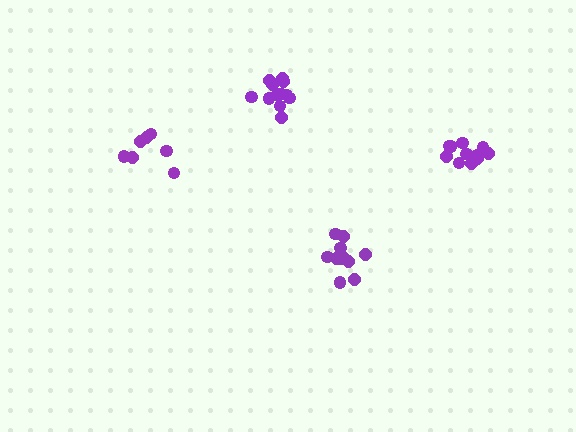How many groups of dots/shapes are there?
There are 4 groups.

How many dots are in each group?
Group 1: 11 dots, Group 2: 11 dots, Group 3: 12 dots, Group 4: 7 dots (41 total).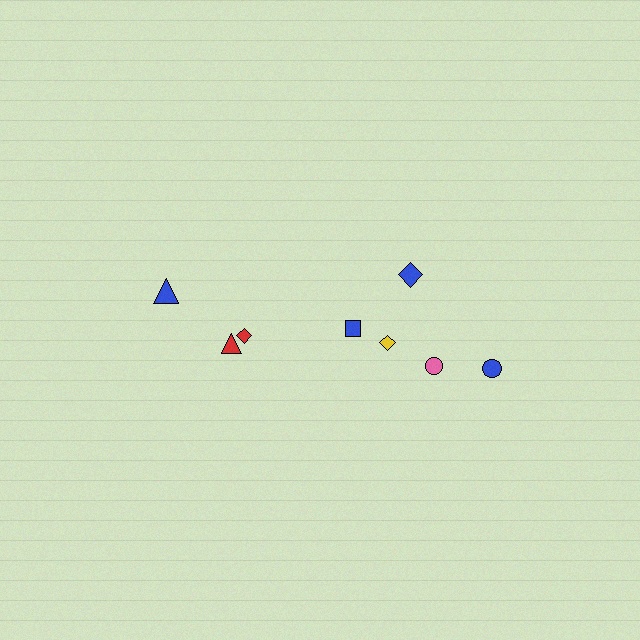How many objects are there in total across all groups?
There are 8 objects.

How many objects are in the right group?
There are 5 objects.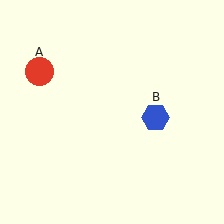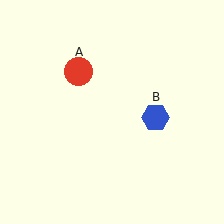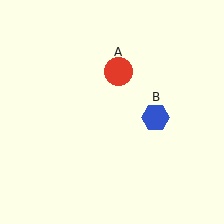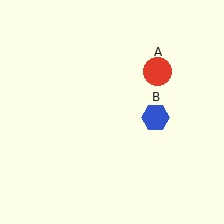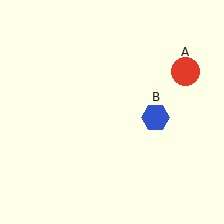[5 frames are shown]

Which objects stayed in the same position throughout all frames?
Blue hexagon (object B) remained stationary.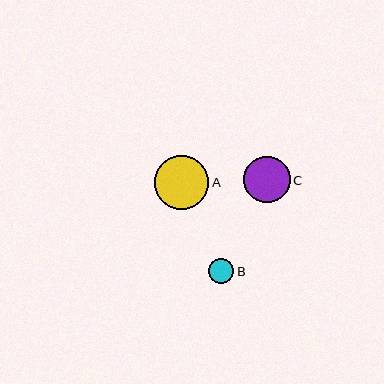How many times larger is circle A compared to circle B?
Circle A is approximately 2.2 times the size of circle B.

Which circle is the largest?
Circle A is the largest with a size of approximately 54 pixels.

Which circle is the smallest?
Circle B is the smallest with a size of approximately 25 pixels.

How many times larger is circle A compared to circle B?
Circle A is approximately 2.2 times the size of circle B.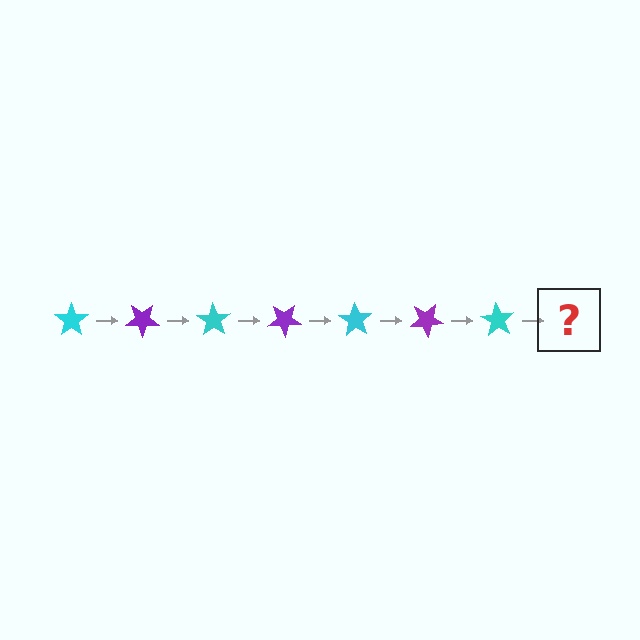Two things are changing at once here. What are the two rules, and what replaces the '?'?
The two rules are that it rotates 35 degrees each step and the color cycles through cyan and purple. The '?' should be a purple star, rotated 245 degrees from the start.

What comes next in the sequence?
The next element should be a purple star, rotated 245 degrees from the start.